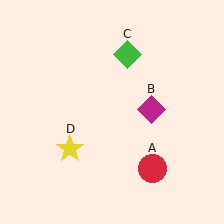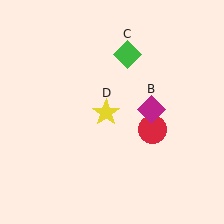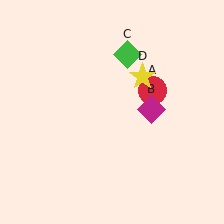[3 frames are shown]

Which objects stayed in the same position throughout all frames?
Magenta diamond (object B) and green diamond (object C) remained stationary.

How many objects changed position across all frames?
2 objects changed position: red circle (object A), yellow star (object D).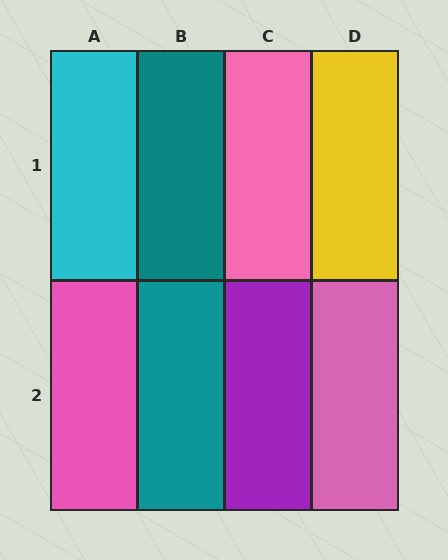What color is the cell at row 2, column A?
Pink.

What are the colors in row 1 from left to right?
Cyan, teal, pink, yellow.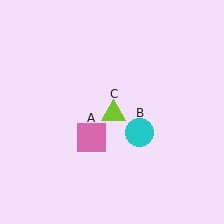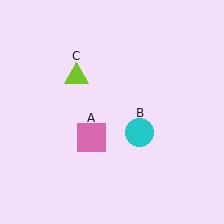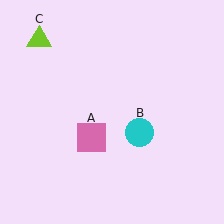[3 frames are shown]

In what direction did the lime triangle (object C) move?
The lime triangle (object C) moved up and to the left.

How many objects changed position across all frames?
1 object changed position: lime triangle (object C).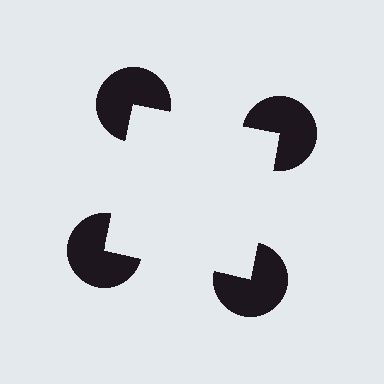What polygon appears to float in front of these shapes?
An illusory square — its edges are inferred from the aligned wedge cuts in the pac-man discs, not physically drawn.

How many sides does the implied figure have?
4 sides.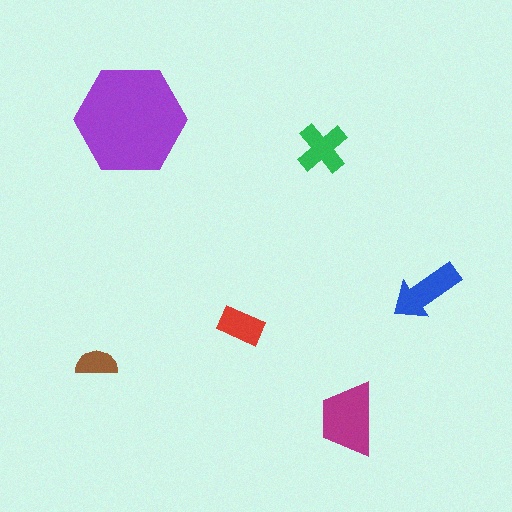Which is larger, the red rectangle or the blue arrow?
The blue arrow.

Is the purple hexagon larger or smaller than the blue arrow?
Larger.